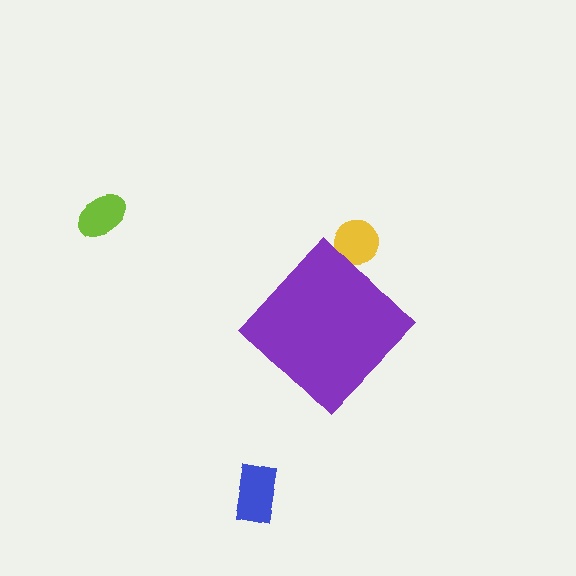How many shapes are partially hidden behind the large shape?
1 shape is partially hidden.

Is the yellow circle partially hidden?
Yes, the yellow circle is partially hidden behind the purple diamond.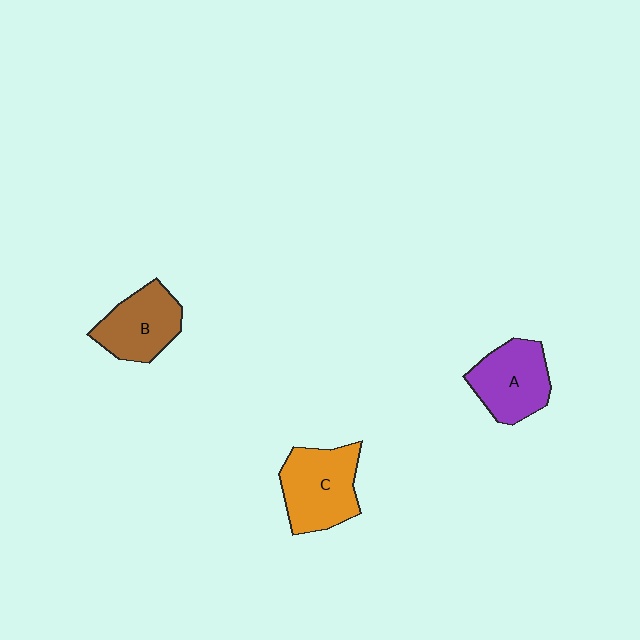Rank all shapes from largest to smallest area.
From largest to smallest: C (orange), A (purple), B (brown).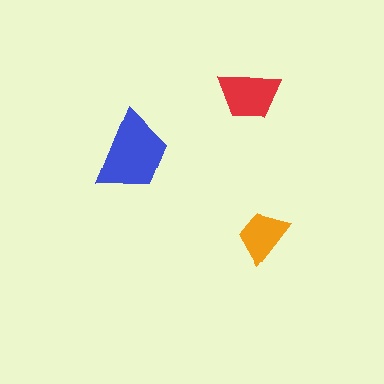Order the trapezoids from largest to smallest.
the blue one, the red one, the orange one.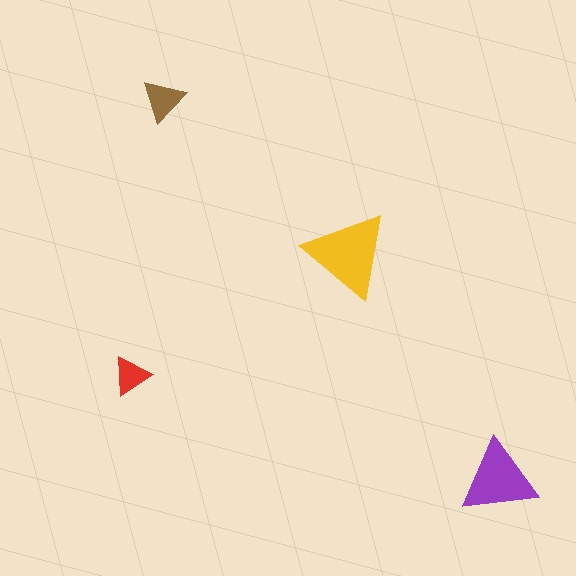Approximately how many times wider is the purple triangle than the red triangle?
About 2 times wider.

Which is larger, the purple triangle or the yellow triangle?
The yellow one.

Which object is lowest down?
The purple triangle is bottommost.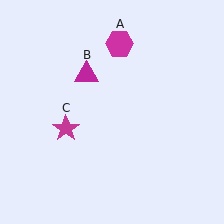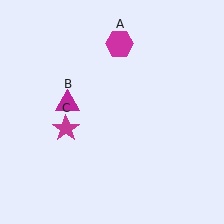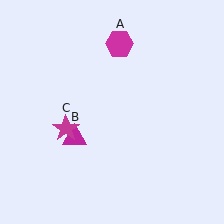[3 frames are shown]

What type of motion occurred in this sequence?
The magenta triangle (object B) rotated counterclockwise around the center of the scene.